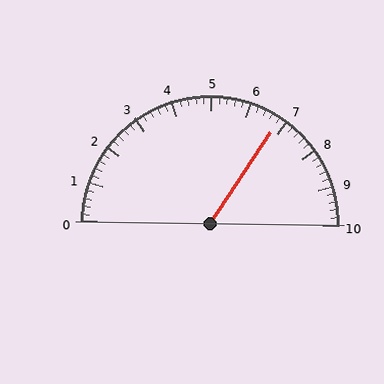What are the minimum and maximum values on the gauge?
The gauge ranges from 0 to 10.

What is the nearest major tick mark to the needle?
The nearest major tick mark is 7.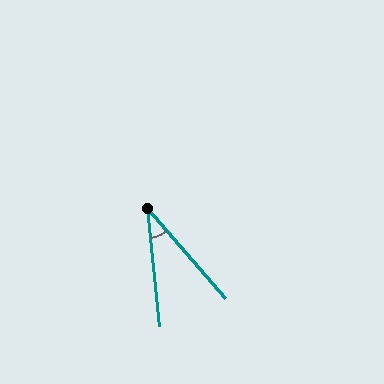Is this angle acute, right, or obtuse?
It is acute.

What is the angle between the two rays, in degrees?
Approximately 35 degrees.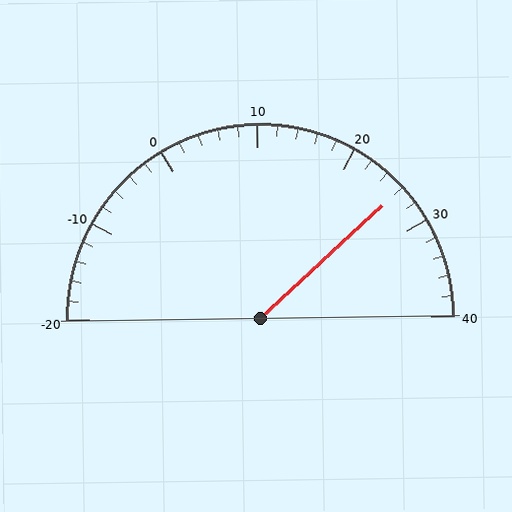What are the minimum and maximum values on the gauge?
The gauge ranges from -20 to 40.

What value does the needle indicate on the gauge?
The needle indicates approximately 26.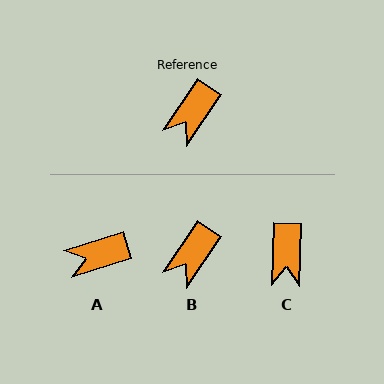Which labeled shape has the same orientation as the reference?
B.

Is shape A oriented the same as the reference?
No, it is off by about 39 degrees.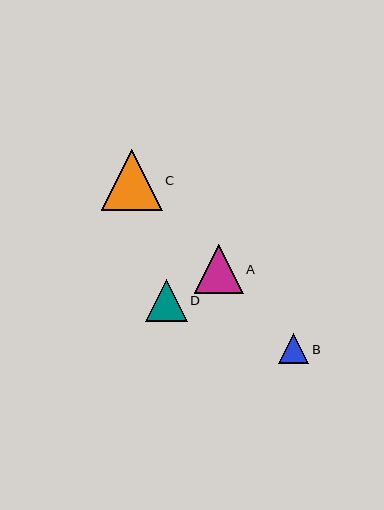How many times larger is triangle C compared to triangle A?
Triangle C is approximately 1.2 times the size of triangle A.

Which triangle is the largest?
Triangle C is the largest with a size of approximately 61 pixels.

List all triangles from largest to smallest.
From largest to smallest: C, A, D, B.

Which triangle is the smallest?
Triangle B is the smallest with a size of approximately 31 pixels.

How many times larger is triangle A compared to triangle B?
Triangle A is approximately 1.6 times the size of triangle B.